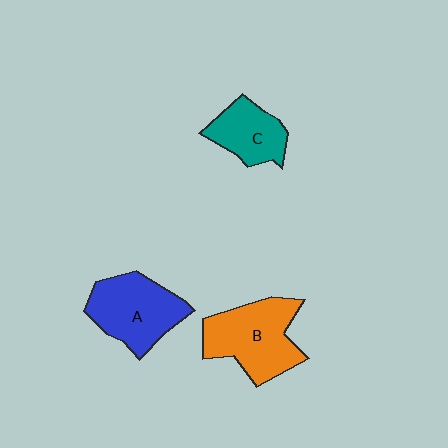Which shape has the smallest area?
Shape C (teal).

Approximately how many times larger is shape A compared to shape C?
Approximately 1.5 times.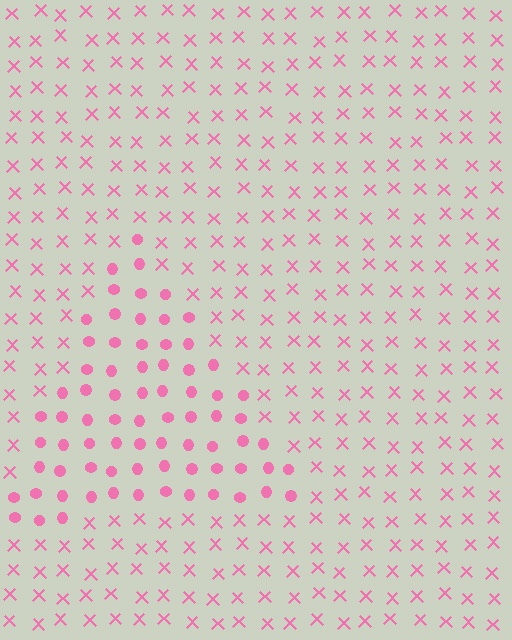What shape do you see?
I see a triangle.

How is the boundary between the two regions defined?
The boundary is defined by a change in element shape: circles inside vs. X marks outside. All elements share the same color and spacing.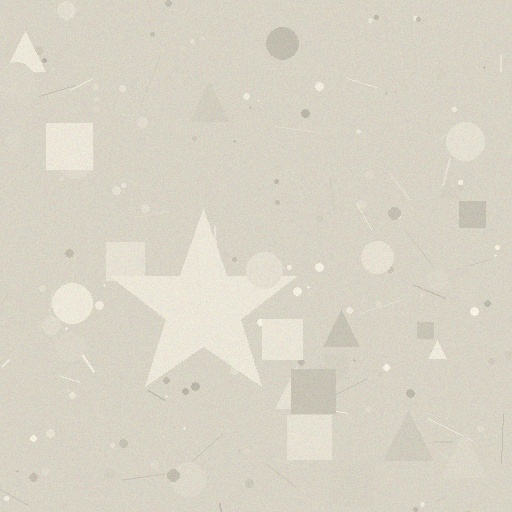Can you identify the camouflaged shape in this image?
The camouflaged shape is a star.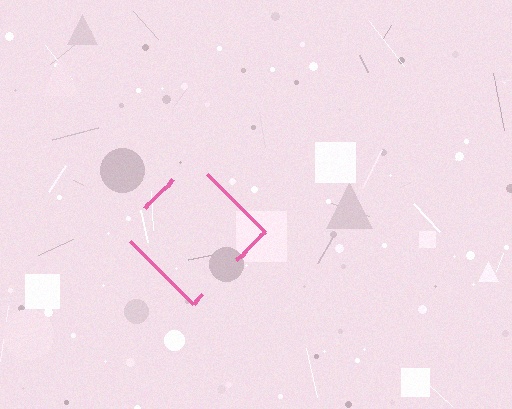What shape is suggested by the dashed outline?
The dashed outline suggests a diamond.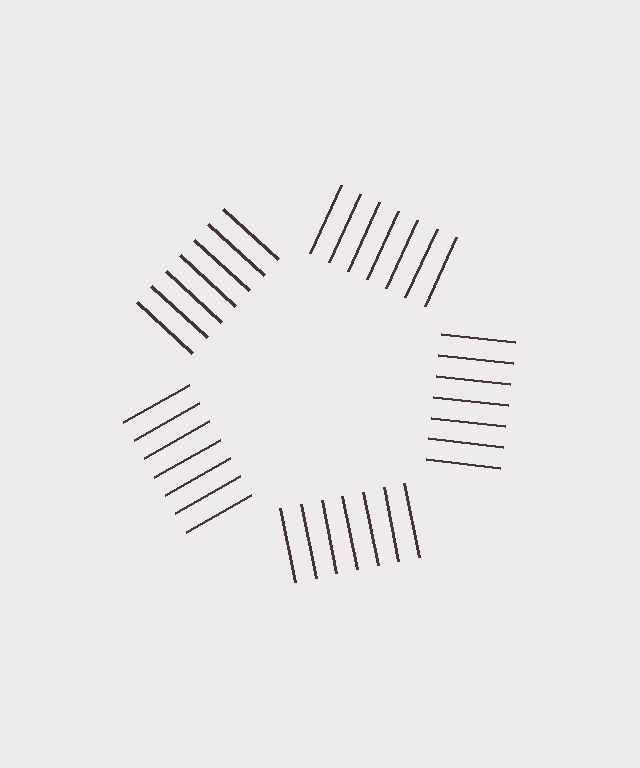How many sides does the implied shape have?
5 sides — the line-ends trace a pentagon.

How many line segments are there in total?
35 — 7 along each of the 5 edges.